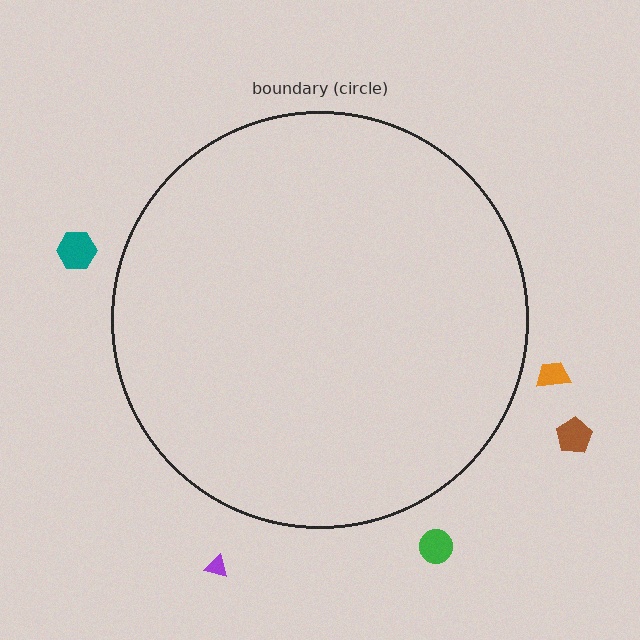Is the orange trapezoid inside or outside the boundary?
Outside.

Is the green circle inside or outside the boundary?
Outside.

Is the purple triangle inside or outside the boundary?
Outside.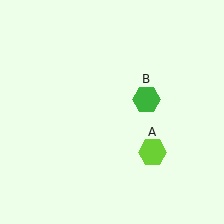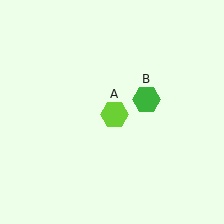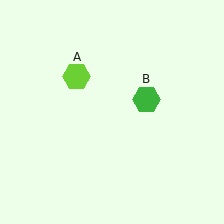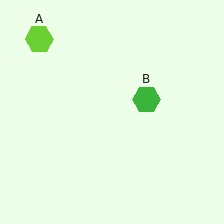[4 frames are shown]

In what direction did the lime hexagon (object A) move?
The lime hexagon (object A) moved up and to the left.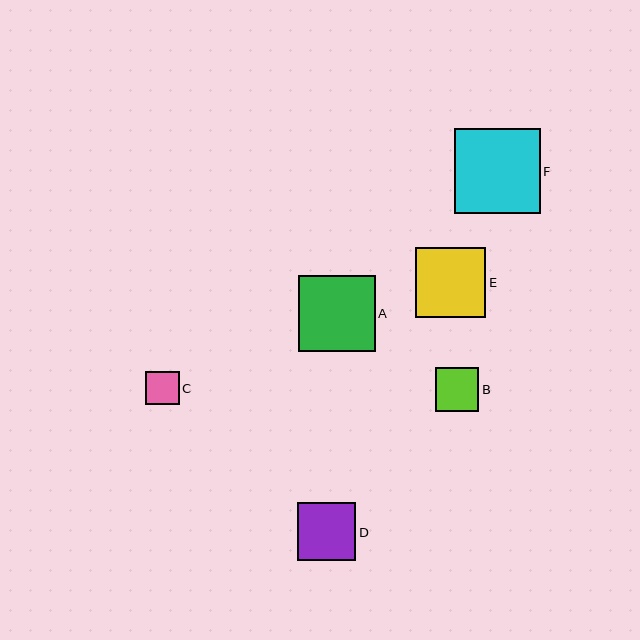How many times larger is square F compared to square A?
Square F is approximately 1.1 times the size of square A.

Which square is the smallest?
Square C is the smallest with a size of approximately 33 pixels.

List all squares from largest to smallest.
From largest to smallest: F, A, E, D, B, C.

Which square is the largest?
Square F is the largest with a size of approximately 86 pixels.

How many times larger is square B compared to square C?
Square B is approximately 1.3 times the size of square C.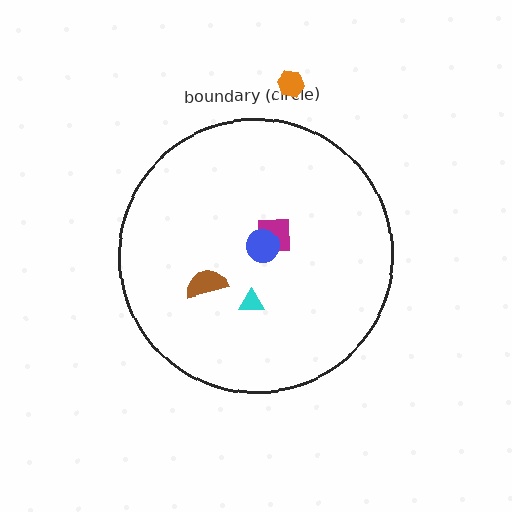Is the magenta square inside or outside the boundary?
Inside.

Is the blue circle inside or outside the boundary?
Inside.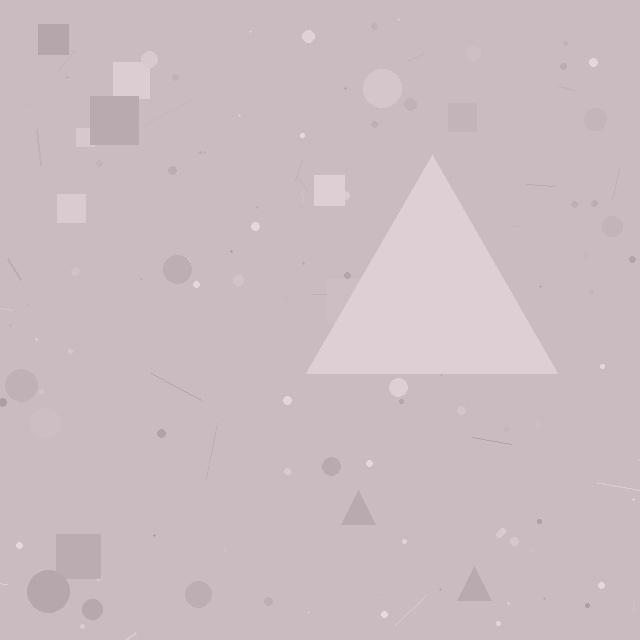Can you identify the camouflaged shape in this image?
The camouflaged shape is a triangle.